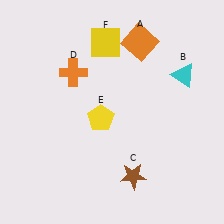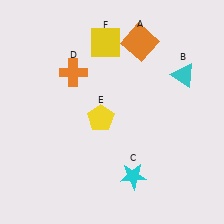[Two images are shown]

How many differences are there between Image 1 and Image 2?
There is 1 difference between the two images.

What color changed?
The star (C) changed from brown in Image 1 to cyan in Image 2.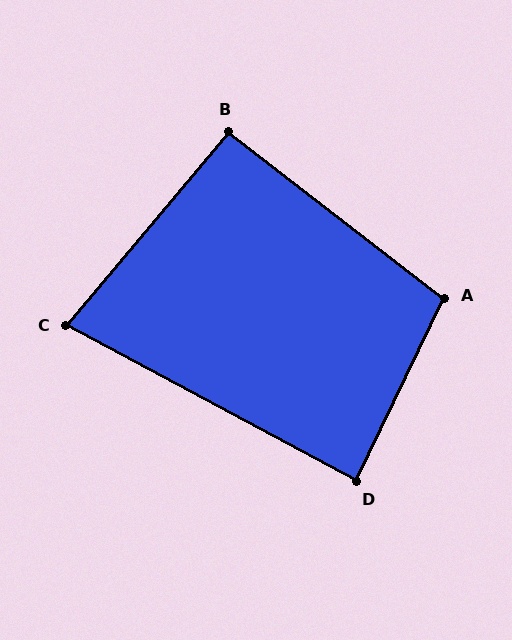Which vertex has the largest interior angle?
A, at approximately 102 degrees.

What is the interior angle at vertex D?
Approximately 88 degrees (approximately right).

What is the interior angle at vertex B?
Approximately 92 degrees (approximately right).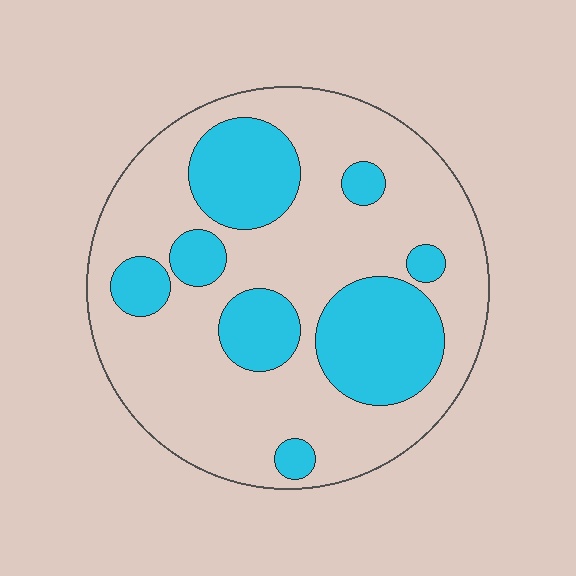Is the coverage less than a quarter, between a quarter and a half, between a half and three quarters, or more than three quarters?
Between a quarter and a half.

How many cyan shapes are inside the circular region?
8.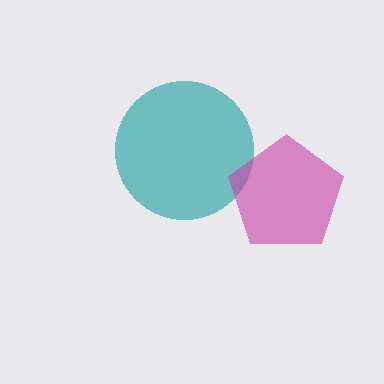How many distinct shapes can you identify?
There are 2 distinct shapes: a teal circle, a magenta pentagon.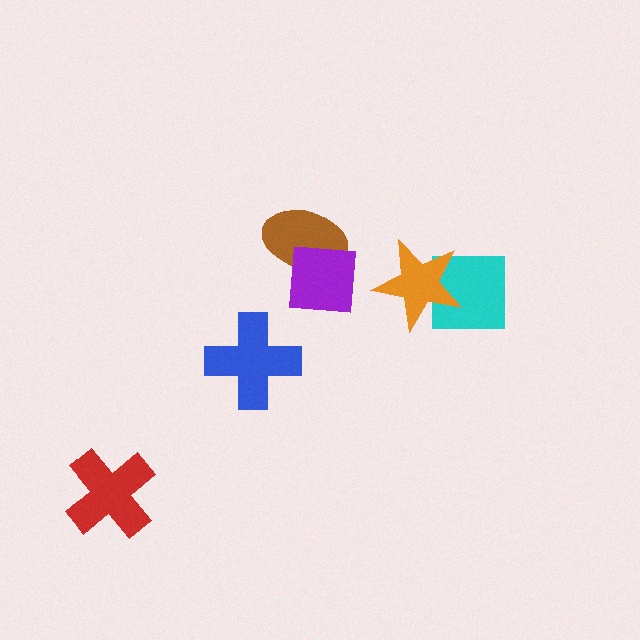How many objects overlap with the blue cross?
0 objects overlap with the blue cross.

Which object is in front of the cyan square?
The orange star is in front of the cyan square.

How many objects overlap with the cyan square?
1 object overlaps with the cyan square.